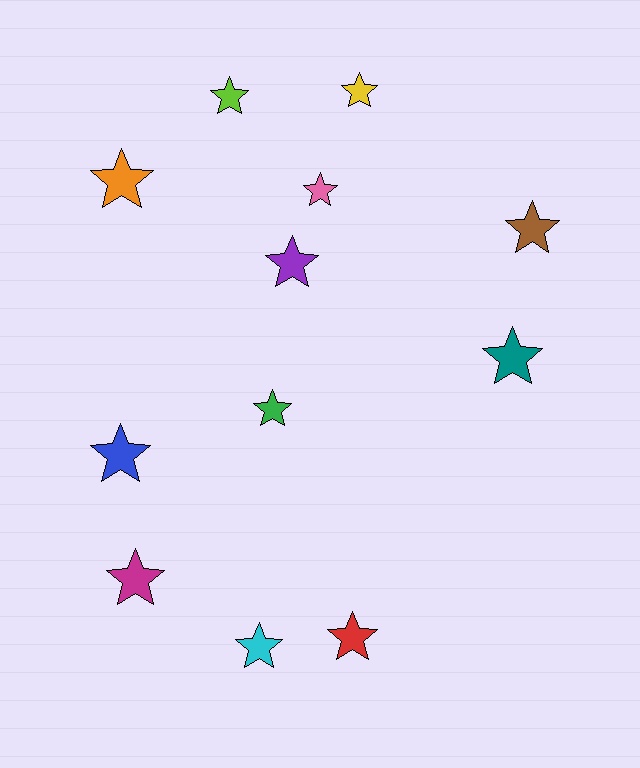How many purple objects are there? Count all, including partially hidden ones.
There is 1 purple object.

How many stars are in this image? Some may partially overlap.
There are 12 stars.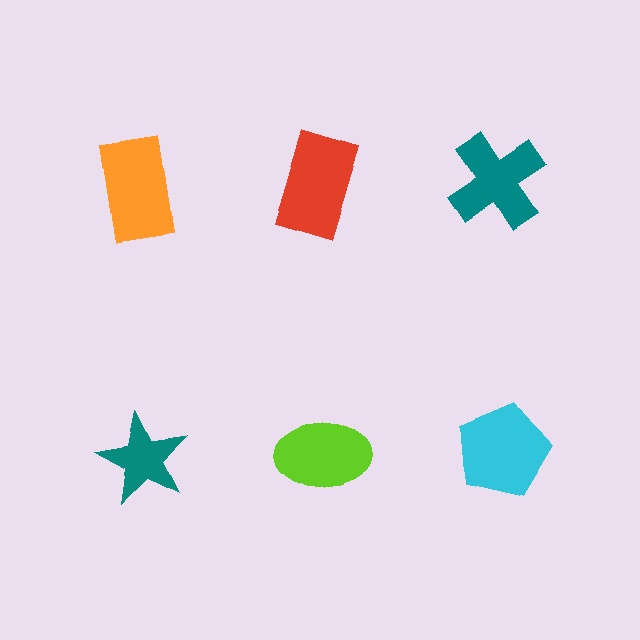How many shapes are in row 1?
3 shapes.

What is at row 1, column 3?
A teal cross.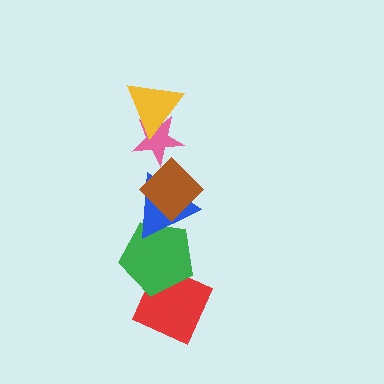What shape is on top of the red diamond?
The green pentagon is on top of the red diamond.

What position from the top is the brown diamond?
The brown diamond is 3rd from the top.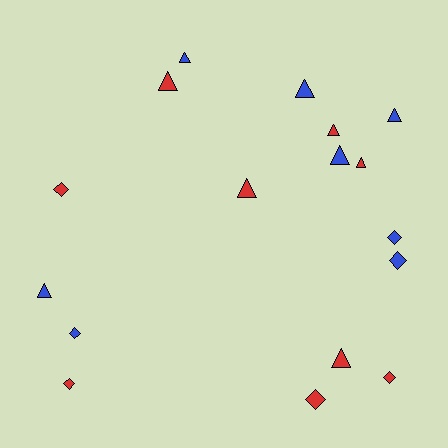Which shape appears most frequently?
Triangle, with 10 objects.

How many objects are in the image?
There are 17 objects.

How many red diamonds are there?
There are 4 red diamonds.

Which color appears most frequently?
Red, with 9 objects.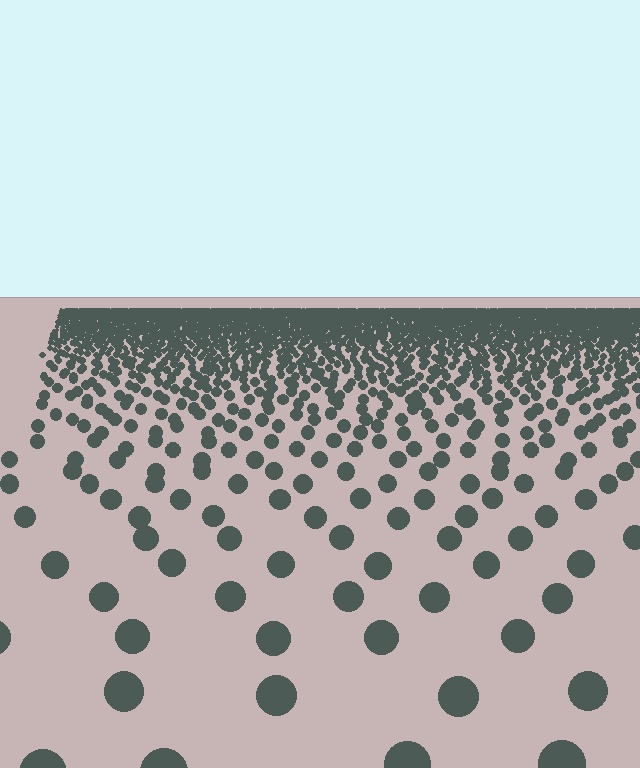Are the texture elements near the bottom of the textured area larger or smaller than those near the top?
Larger. Near the bottom, elements are closer to the viewer and appear at a bigger on-screen size.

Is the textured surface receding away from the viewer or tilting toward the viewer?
The surface is receding away from the viewer. Texture elements get smaller and denser toward the top.